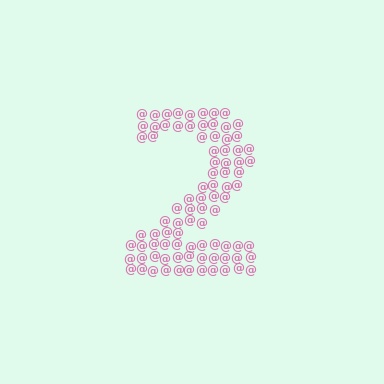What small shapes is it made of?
It is made of small at signs.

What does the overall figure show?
The overall figure shows the digit 2.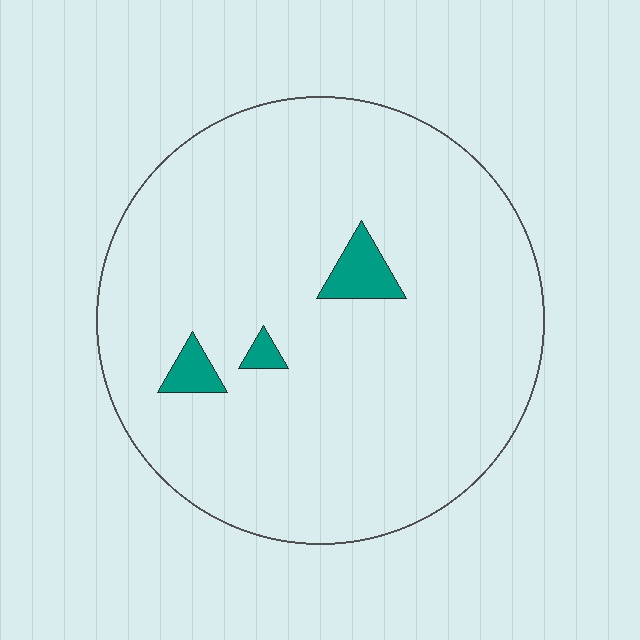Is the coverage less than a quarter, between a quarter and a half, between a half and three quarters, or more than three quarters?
Less than a quarter.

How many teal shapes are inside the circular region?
3.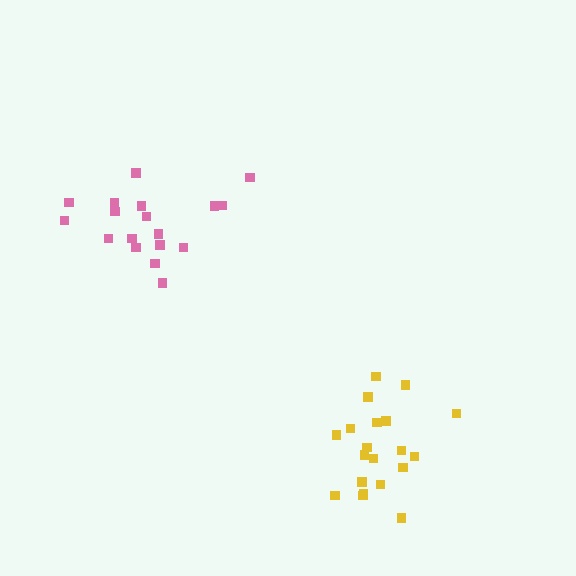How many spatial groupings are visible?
There are 2 spatial groupings.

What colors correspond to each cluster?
The clusters are colored: yellow, pink.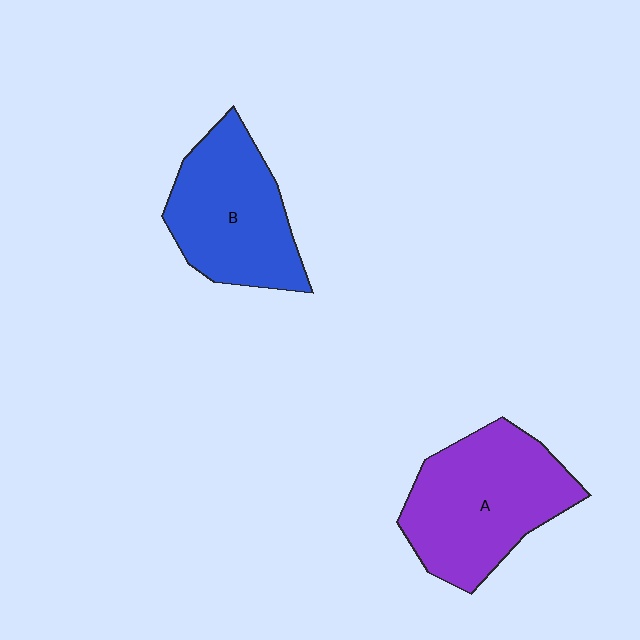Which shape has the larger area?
Shape A (purple).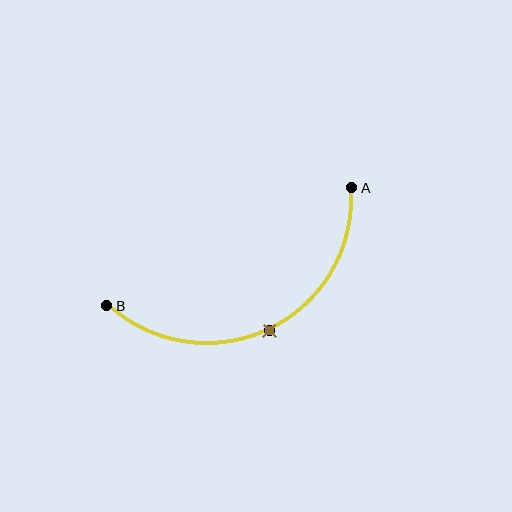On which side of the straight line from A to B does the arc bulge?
The arc bulges below the straight line connecting A and B.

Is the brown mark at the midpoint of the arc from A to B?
Yes. The brown mark lies on the arc at equal arc-length from both A and B — it is the arc midpoint.